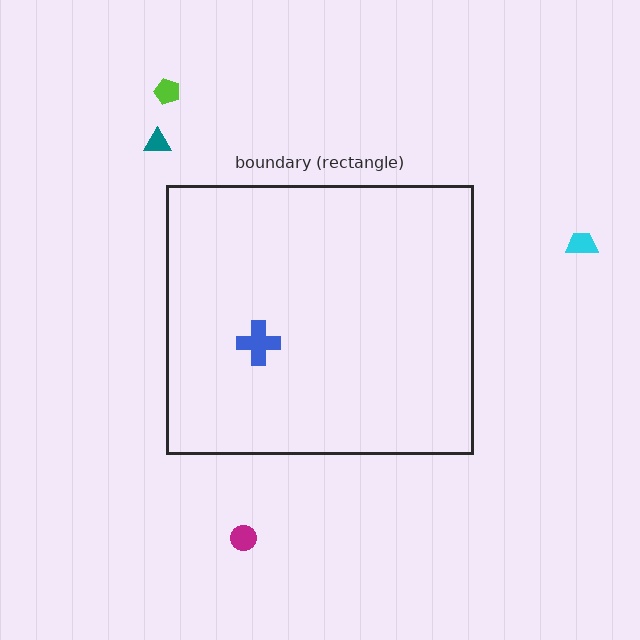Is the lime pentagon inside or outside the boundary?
Outside.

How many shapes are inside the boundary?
1 inside, 4 outside.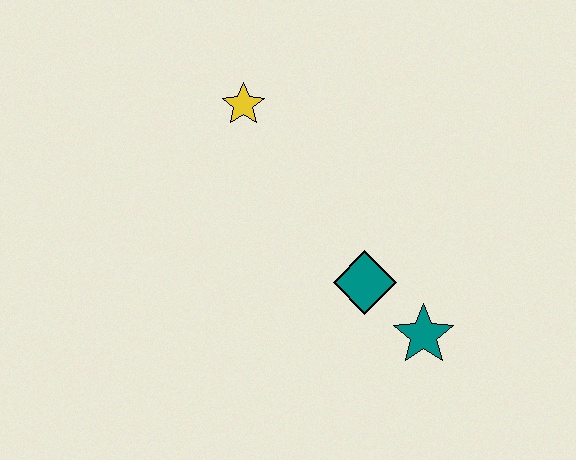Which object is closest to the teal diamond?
The teal star is closest to the teal diamond.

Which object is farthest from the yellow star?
The teal star is farthest from the yellow star.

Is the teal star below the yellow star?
Yes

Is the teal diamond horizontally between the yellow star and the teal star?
Yes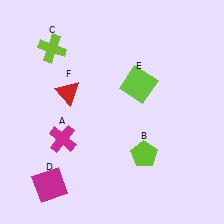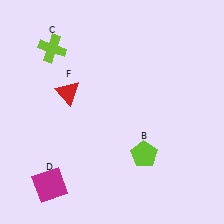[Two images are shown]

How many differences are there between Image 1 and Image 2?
There are 2 differences between the two images.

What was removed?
The lime square (E), the magenta cross (A) were removed in Image 2.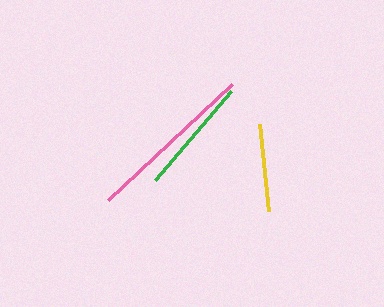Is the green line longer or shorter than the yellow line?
The green line is longer than the yellow line.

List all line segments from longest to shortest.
From longest to shortest: pink, green, yellow.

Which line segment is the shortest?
The yellow line is the shortest at approximately 88 pixels.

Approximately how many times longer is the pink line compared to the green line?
The pink line is approximately 1.5 times the length of the green line.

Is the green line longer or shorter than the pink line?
The pink line is longer than the green line.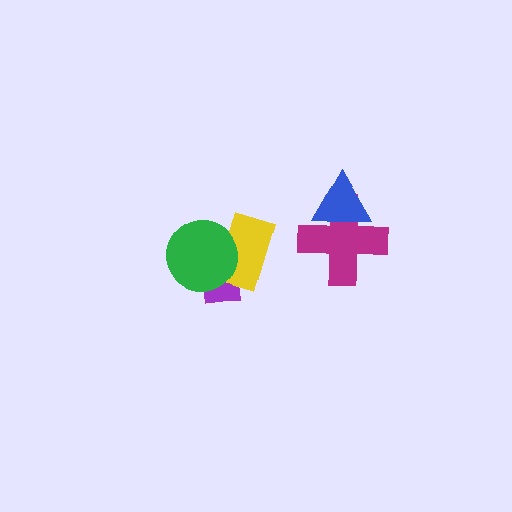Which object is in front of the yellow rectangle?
The green circle is in front of the yellow rectangle.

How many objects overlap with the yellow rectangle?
2 objects overlap with the yellow rectangle.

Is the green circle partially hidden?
No, no other shape covers it.